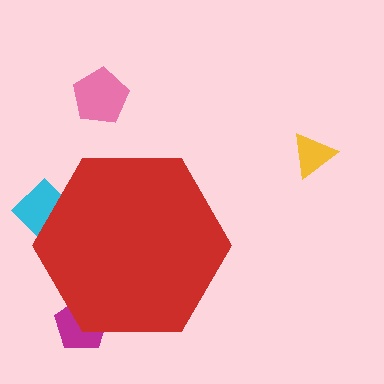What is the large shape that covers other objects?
A red hexagon.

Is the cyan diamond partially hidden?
Yes, the cyan diamond is partially hidden behind the red hexagon.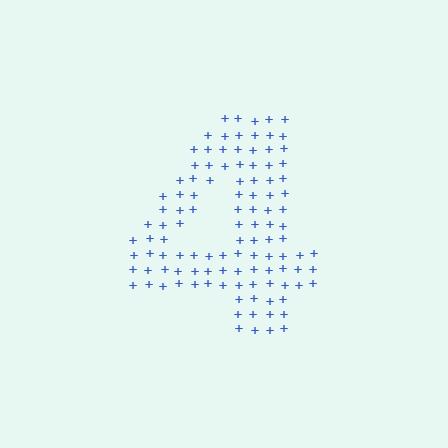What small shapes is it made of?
It is made of small plus signs.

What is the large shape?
The large shape is the digit 4.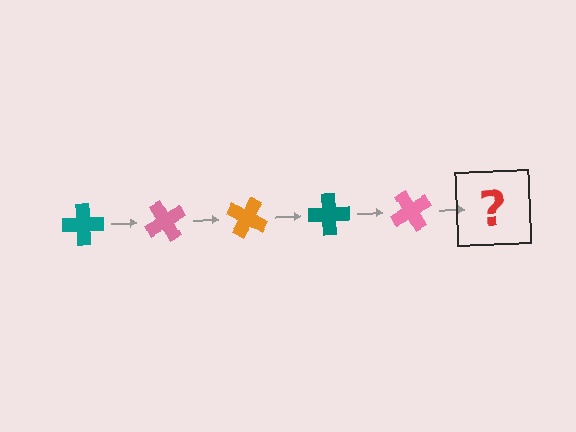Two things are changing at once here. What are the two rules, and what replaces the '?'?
The two rules are that it rotates 60 degrees each step and the color cycles through teal, pink, and orange. The '?' should be an orange cross, rotated 300 degrees from the start.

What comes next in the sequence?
The next element should be an orange cross, rotated 300 degrees from the start.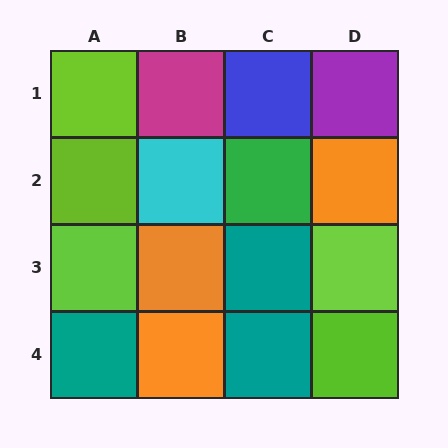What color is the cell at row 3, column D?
Lime.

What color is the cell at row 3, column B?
Orange.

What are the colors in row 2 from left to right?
Lime, cyan, green, orange.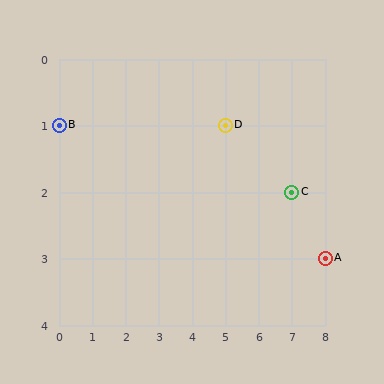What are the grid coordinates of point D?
Point D is at grid coordinates (5, 1).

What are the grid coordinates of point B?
Point B is at grid coordinates (0, 1).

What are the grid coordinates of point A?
Point A is at grid coordinates (8, 3).